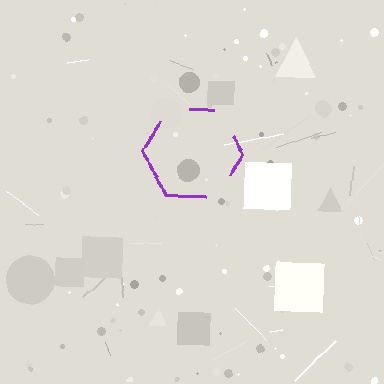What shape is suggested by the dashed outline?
The dashed outline suggests a hexagon.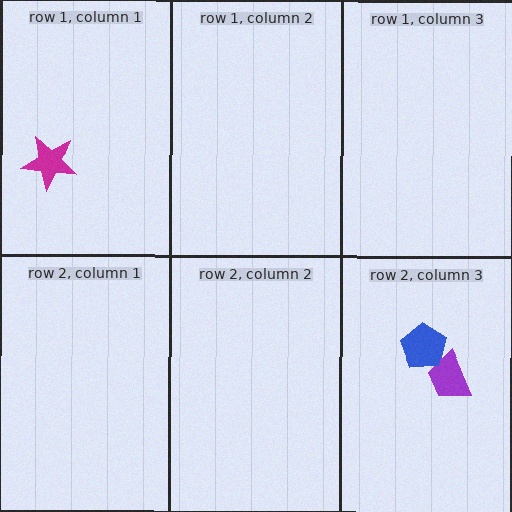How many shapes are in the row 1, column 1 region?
1.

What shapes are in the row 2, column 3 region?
The purple trapezoid, the blue pentagon.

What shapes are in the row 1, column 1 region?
The magenta star.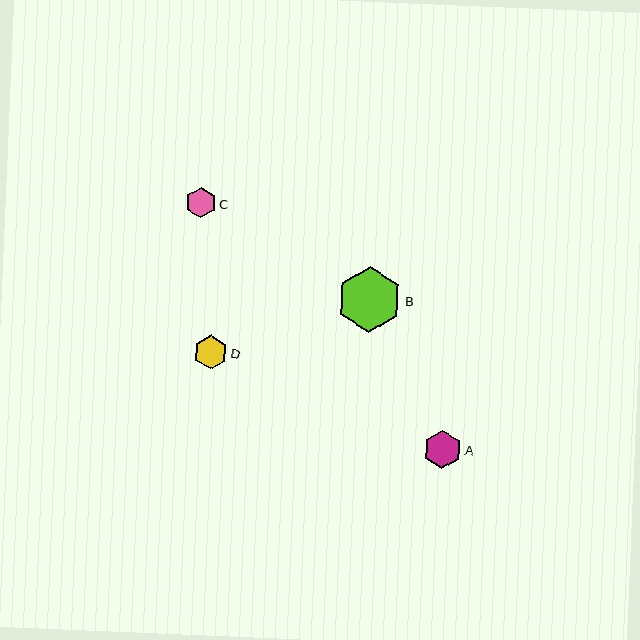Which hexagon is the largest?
Hexagon B is the largest with a size of approximately 66 pixels.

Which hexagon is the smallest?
Hexagon C is the smallest with a size of approximately 30 pixels.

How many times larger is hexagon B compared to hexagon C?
Hexagon B is approximately 2.2 times the size of hexagon C.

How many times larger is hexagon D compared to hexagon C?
Hexagon D is approximately 1.1 times the size of hexagon C.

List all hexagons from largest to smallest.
From largest to smallest: B, A, D, C.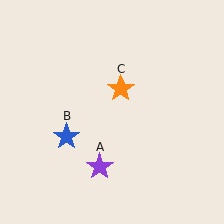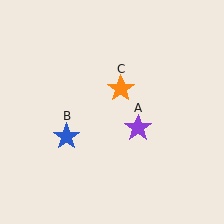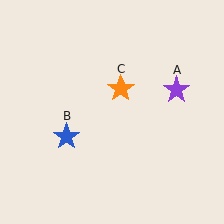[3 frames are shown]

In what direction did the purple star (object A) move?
The purple star (object A) moved up and to the right.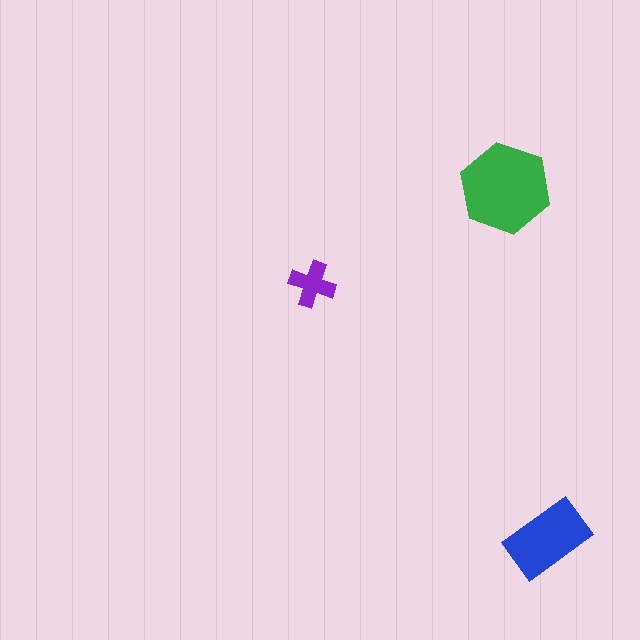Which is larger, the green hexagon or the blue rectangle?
The green hexagon.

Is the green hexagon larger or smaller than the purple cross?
Larger.